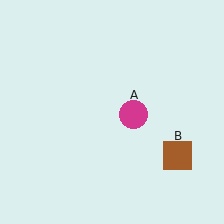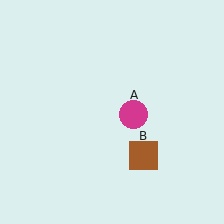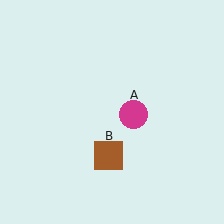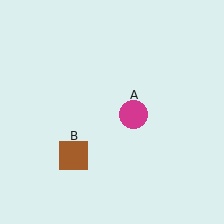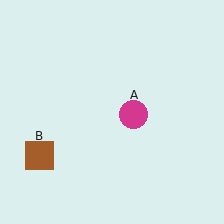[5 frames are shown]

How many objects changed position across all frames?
1 object changed position: brown square (object B).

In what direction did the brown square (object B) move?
The brown square (object B) moved left.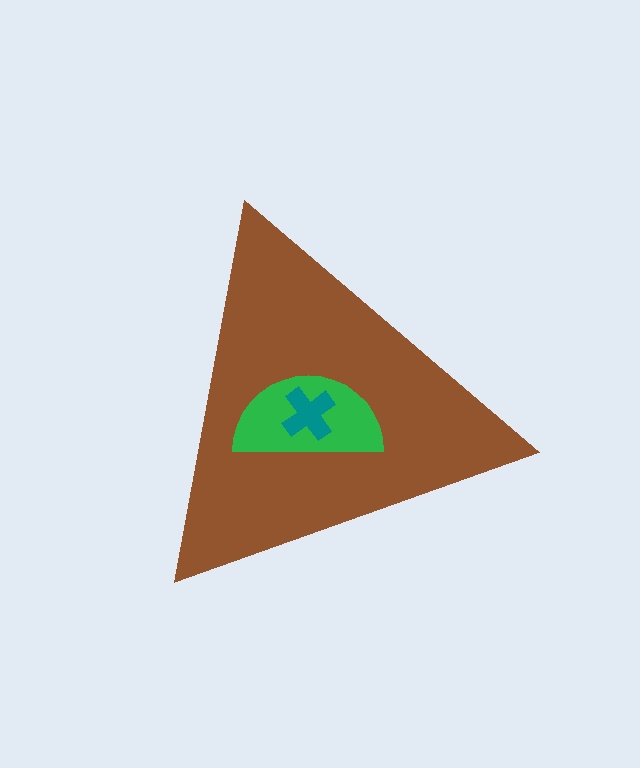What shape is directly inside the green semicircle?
The teal cross.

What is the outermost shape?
The brown triangle.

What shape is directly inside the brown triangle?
The green semicircle.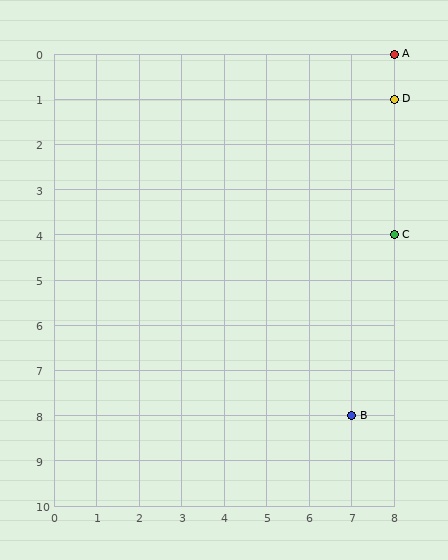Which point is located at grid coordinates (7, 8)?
Point B is at (7, 8).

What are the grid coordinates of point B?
Point B is at grid coordinates (7, 8).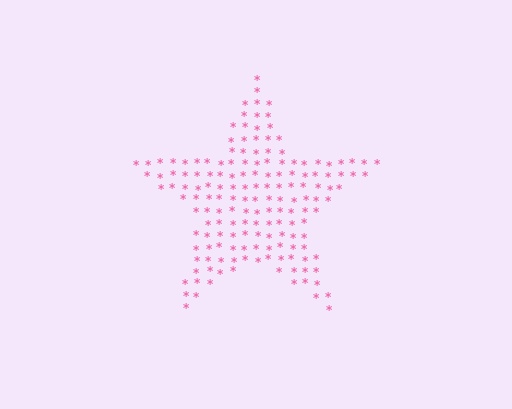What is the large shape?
The large shape is a star.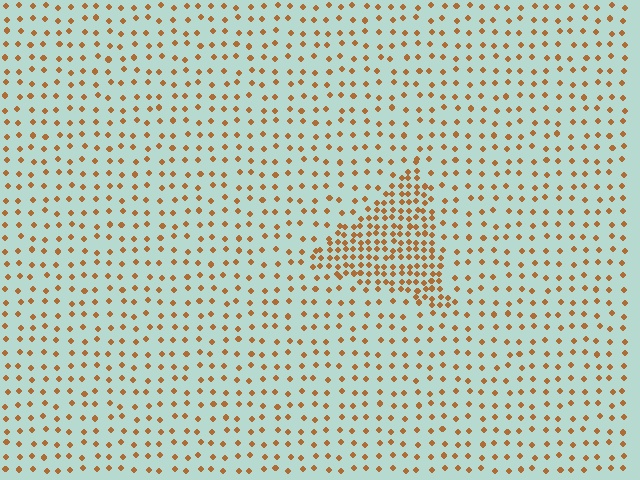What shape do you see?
I see a triangle.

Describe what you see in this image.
The image contains small brown elements arranged at two different densities. A triangle-shaped region is visible where the elements are more densely packed than the surrounding area.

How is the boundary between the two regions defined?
The boundary is defined by a change in element density (approximately 2.6x ratio). All elements are the same color, size, and shape.